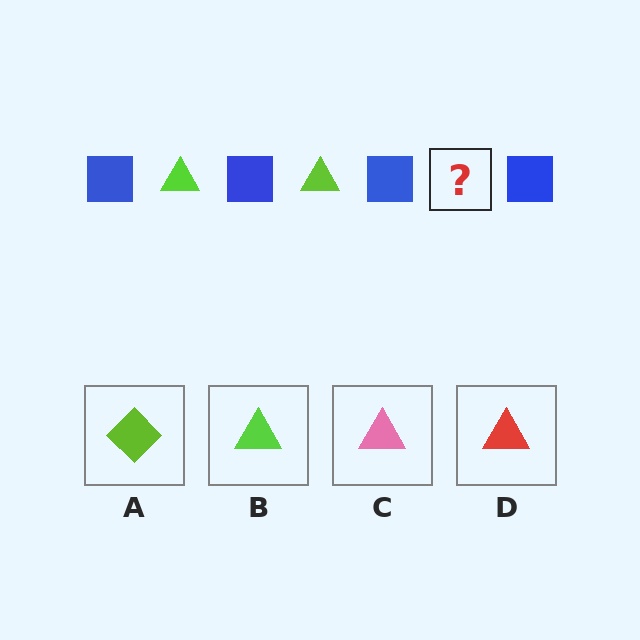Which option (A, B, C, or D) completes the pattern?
B.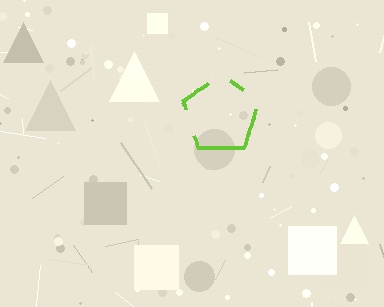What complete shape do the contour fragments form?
The contour fragments form a pentagon.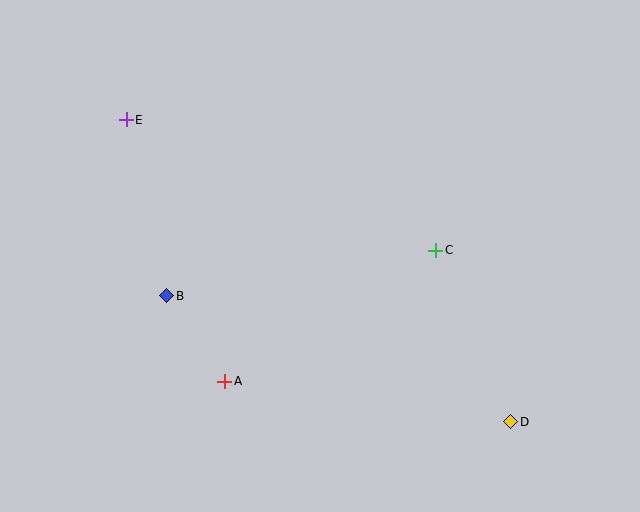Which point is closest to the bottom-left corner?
Point A is closest to the bottom-left corner.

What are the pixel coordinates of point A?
Point A is at (225, 381).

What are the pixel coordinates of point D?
Point D is at (511, 422).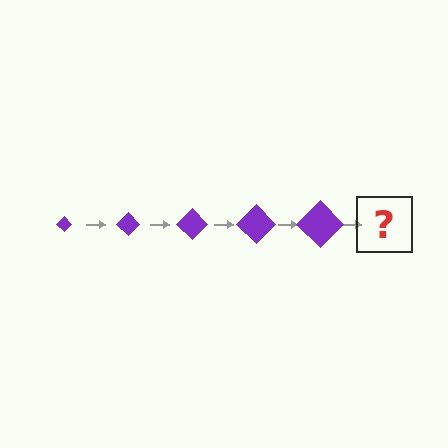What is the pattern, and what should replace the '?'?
The pattern is that the diamond gets progressively larger each step. The '?' should be a purple diamond, larger than the previous one.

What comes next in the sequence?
The next element should be a purple diamond, larger than the previous one.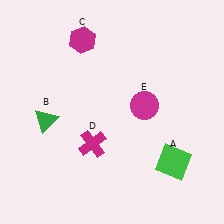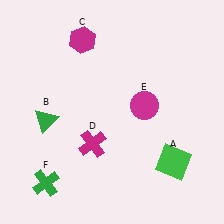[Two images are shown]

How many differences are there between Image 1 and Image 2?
There is 1 difference between the two images.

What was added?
A green cross (F) was added in Image 2.